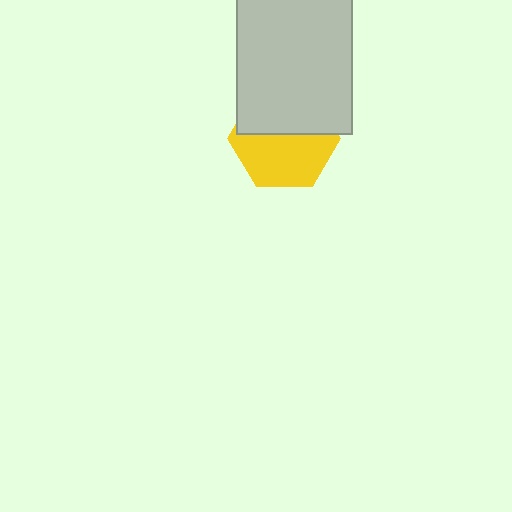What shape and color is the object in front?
The object in front is a light gray rectangle.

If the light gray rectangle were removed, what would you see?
You would see the complete yellow hexagon.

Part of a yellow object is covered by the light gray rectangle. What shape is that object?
It is a hexagon.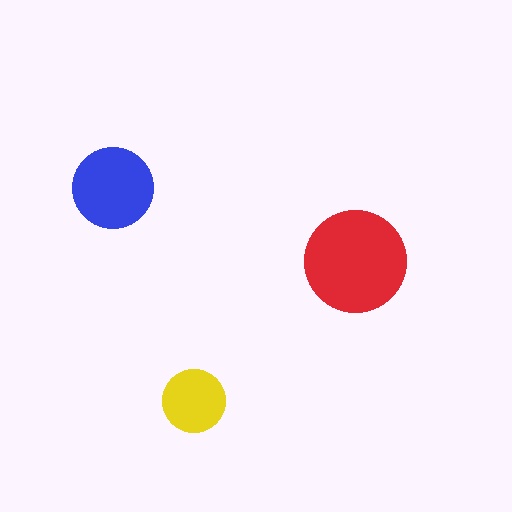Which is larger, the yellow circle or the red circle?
The red one.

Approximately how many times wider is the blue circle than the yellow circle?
About 1.5 times wider.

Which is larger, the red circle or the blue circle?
The red one.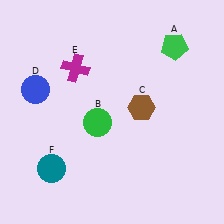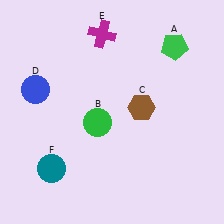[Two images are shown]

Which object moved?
The magenta cross (E) moved up.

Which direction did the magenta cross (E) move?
The magenta cross (E) moved up.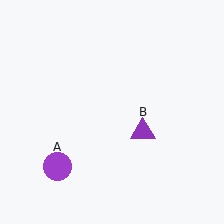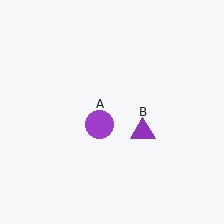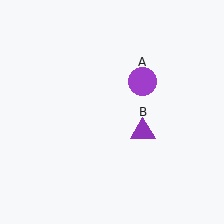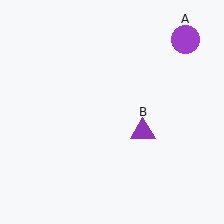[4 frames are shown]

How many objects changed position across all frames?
1 object changed position: purple circle (object A).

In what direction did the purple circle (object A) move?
The purple circle (object A) moved up and to the right.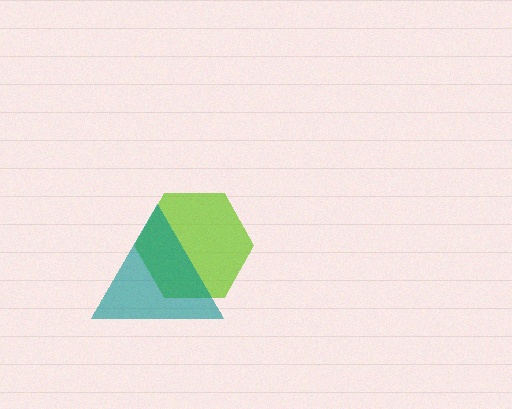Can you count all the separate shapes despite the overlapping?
Yes, there are 2 separate shapes.